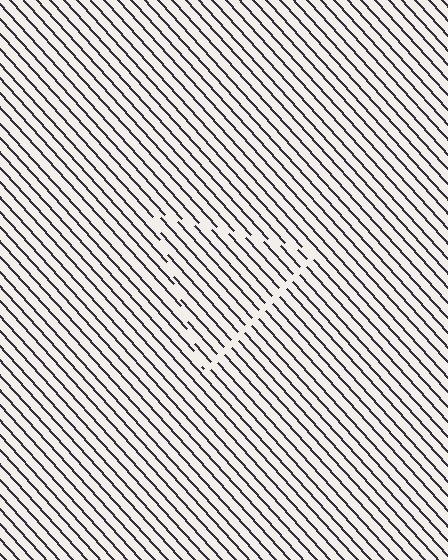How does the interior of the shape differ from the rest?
The interior of the shape contains the same grating, shifted by half a period — the contour is defined by the phase discontinuity where line-ends from the inner and outer gratings abut.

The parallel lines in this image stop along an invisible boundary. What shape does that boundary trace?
An illusory triangle. The interior of the shape contains the same grating, shifted by half a period — the contour is defined by the phase discontinuity where line-ends from the inner and outer gratings abut.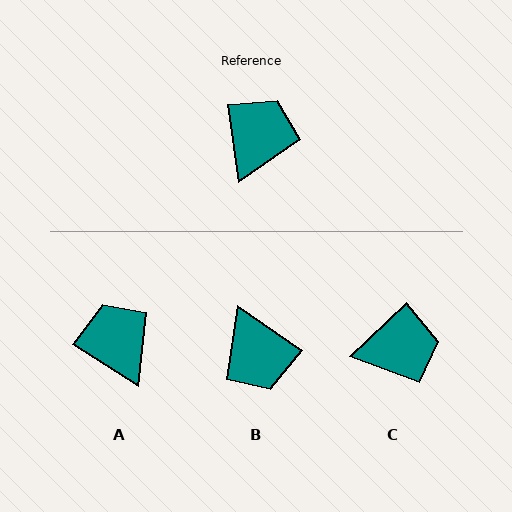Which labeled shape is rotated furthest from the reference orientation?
B, about 133 degrees away.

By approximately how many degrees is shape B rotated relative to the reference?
Approximately 133 degrees clockwise.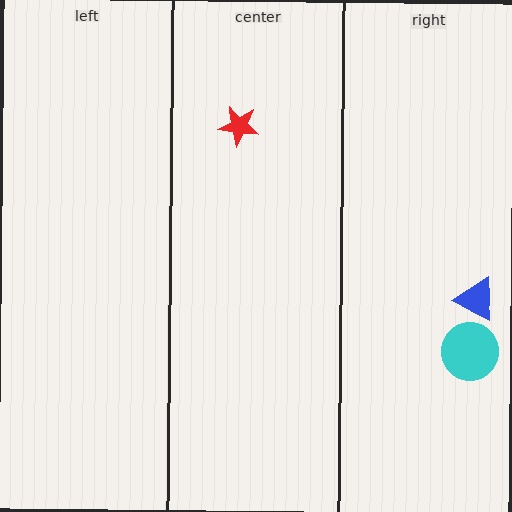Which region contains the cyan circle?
The right region.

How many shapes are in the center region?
1.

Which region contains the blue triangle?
The right region.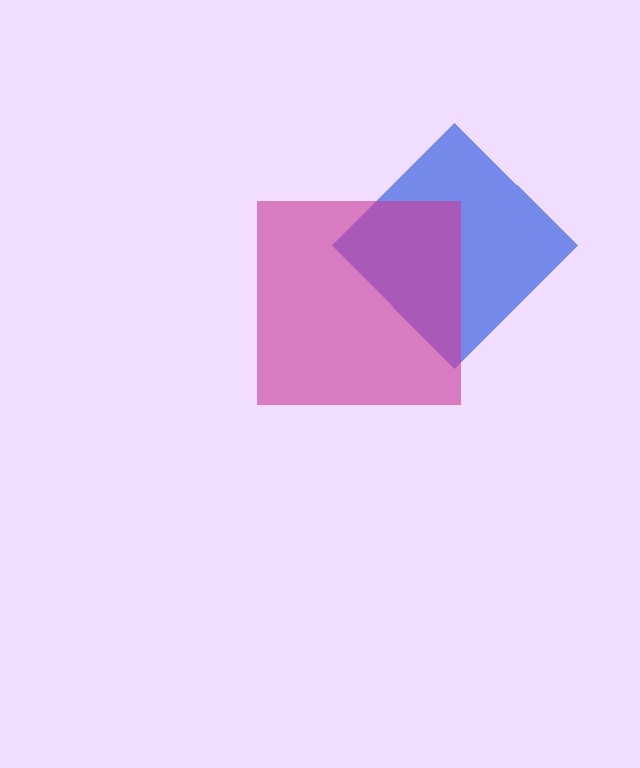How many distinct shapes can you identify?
There are 2 distinct shapes: a blue diamond, a magenta square.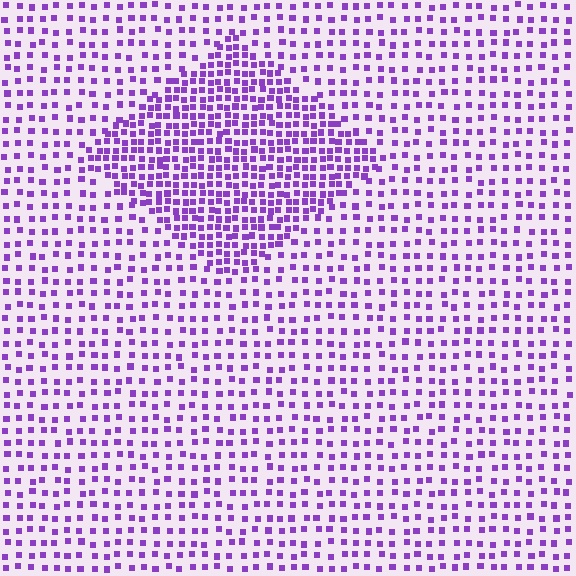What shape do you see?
I see a diamond.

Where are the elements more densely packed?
The elements are more densely packed inside the diamond boundary.